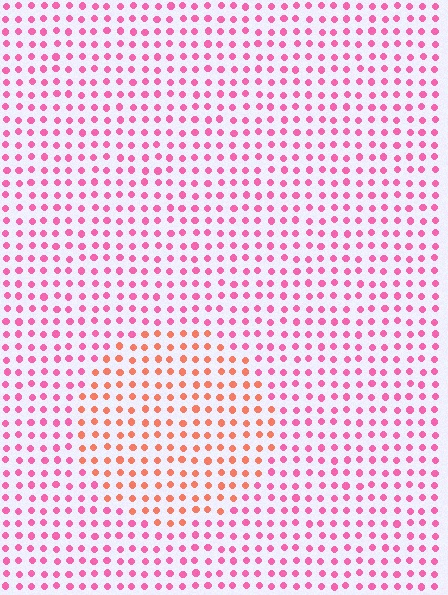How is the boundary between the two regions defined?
The boundary is defined purely by a slight shift in hue (about 41 degrees). Spacing, size, and orientation are identical on both sides.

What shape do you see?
I see a circle.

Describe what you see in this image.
The image is filled with small pink elements in a uniform arrangement. A circle-shaped region is visible where the elements are tinted to a slightly different hue, forming a subtle color boundary.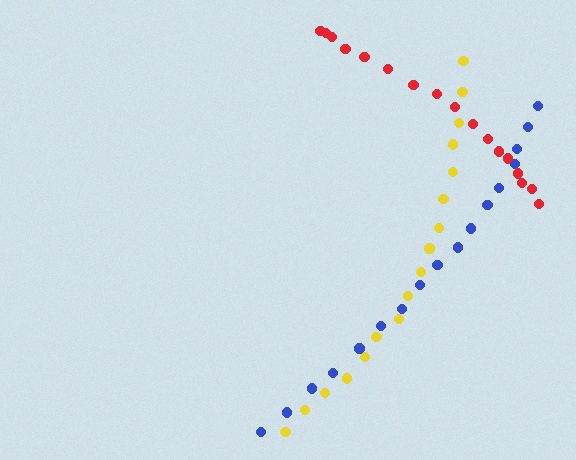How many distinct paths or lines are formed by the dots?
There are 3 distinct paths.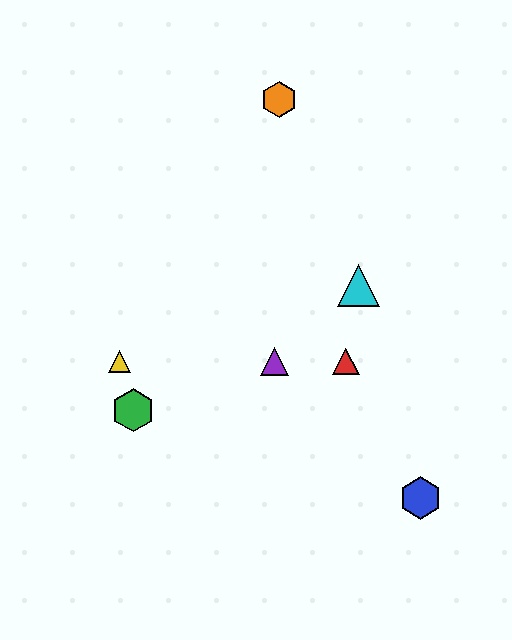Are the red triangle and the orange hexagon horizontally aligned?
No, the red triangle is at y≈361 and the orange hexagon is at y≈100.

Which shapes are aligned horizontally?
The red triangle, the yellow triangle, the purple triangle are aligned horizontally.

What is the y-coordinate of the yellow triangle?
The yellow triangle is at y≈361.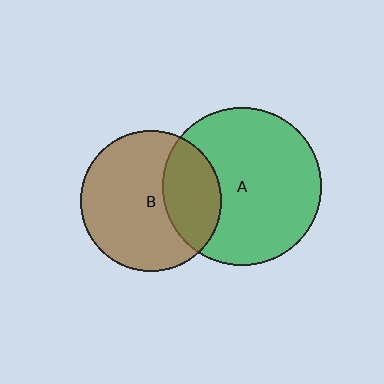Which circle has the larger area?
Circle A (green).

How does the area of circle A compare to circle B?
Approximately 1.3 times.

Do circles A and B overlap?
Yes.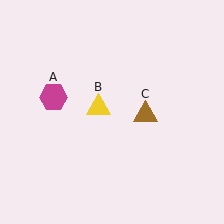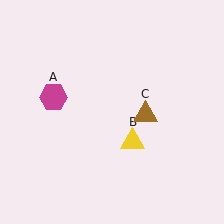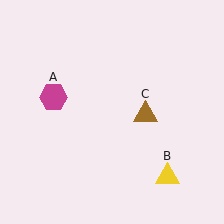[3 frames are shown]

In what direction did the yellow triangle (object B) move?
The yellow triangle (object B) moved down and to the right.